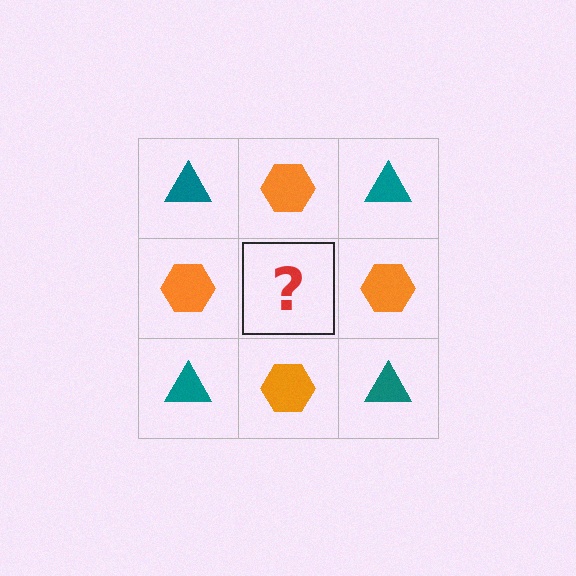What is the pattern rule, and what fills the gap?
The rule is that it alternates teal triangle and orange hexagon in a checkerboard pattern. The gap should be filled with a teal triangle.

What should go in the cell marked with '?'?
The missing cell should contain a teal triangle.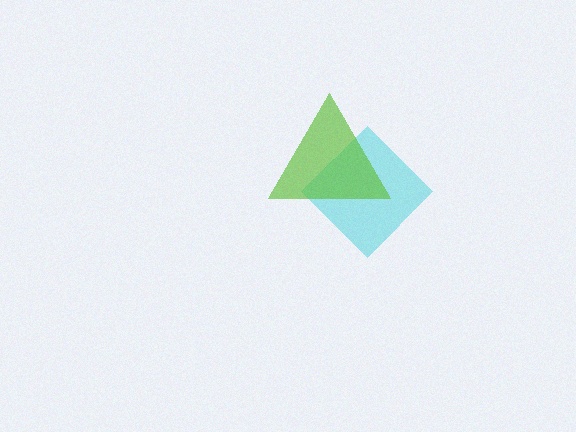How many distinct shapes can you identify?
There are 2 distinct shapes: a cyan diamond, a lime triangle.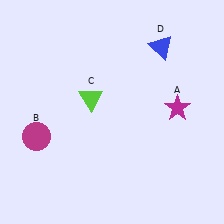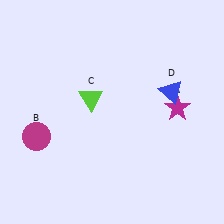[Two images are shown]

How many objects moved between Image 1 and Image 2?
1 object moved between the two images.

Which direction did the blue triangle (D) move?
The blue triangle (D) moved down.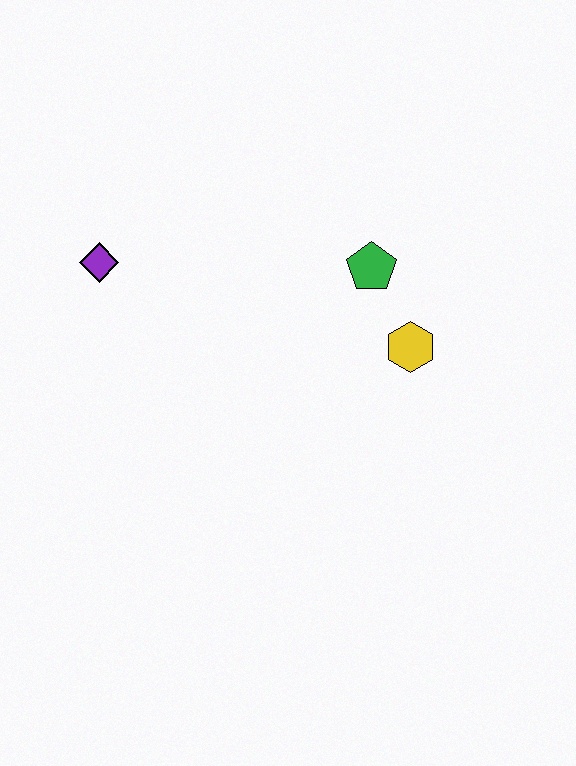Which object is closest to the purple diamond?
The green pentagon is closest to the purple diamond.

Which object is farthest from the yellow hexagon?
The purple diamond is farthest from the yellow hexagon.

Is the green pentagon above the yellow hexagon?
Yes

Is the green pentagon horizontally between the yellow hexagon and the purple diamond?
Yes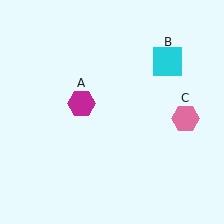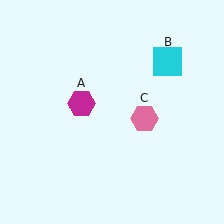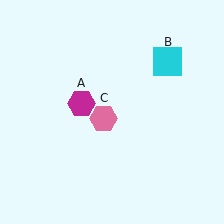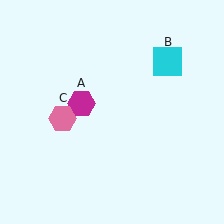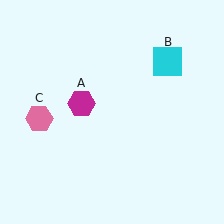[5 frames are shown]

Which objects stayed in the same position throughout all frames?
Magenta hexagon (object A) and cyan square (object B) remained stationary.